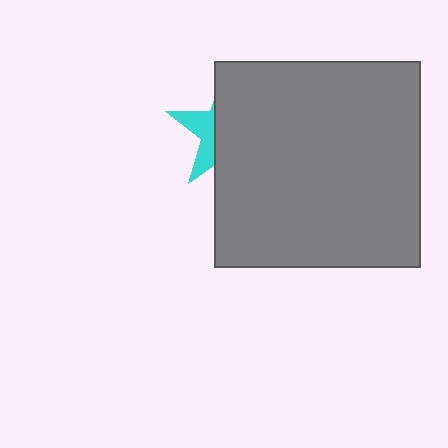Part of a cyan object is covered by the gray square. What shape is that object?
It is a star.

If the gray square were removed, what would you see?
You would see the complete cyan star.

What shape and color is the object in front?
The object in front is a gray square.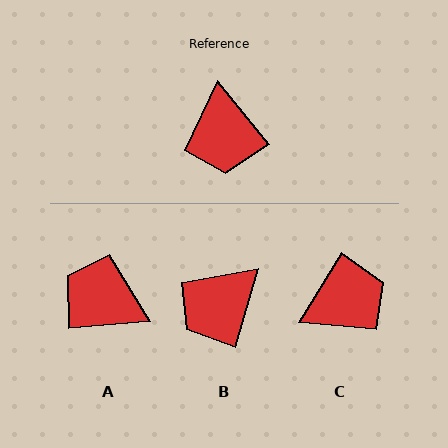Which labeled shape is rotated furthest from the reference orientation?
A, about 124 degrees away.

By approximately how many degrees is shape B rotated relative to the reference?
Approximately 55 degrees clockwise.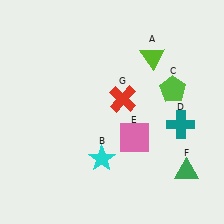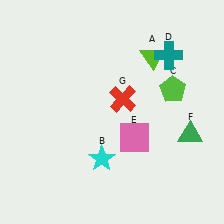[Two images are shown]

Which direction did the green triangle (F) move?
The green triangle (F) moved up.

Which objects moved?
The objects that moved are: the teal cross (D), the green triangle (F).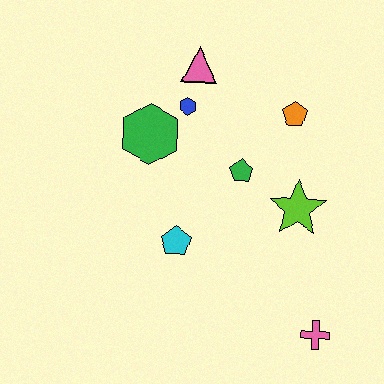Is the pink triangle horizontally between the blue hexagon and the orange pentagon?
Yes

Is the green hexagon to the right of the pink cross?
No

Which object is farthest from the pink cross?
The pink triangle is farthest from the pink cross.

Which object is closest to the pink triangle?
The blue hexagon is closest to the pink triangle.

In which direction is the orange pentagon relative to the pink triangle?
The orange pentagon is to the right of the pink triangle.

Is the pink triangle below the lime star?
No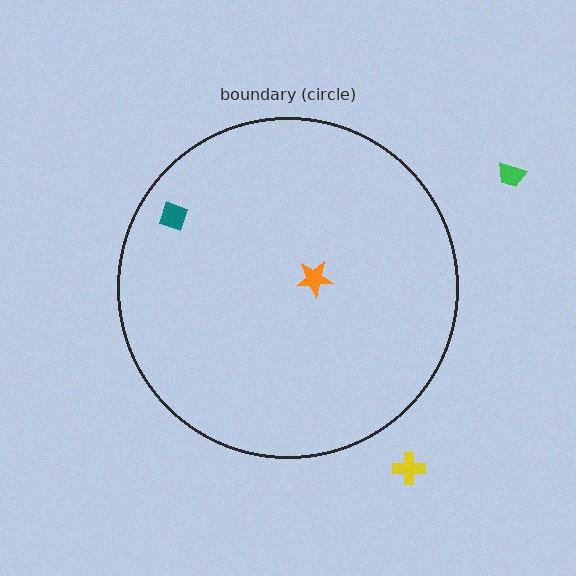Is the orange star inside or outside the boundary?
Inside.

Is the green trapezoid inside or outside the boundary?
Outside.